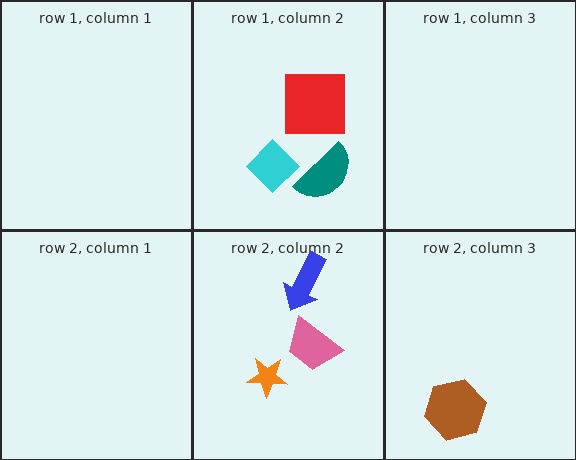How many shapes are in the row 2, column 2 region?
3.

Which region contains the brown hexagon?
The row 2, column 3 region.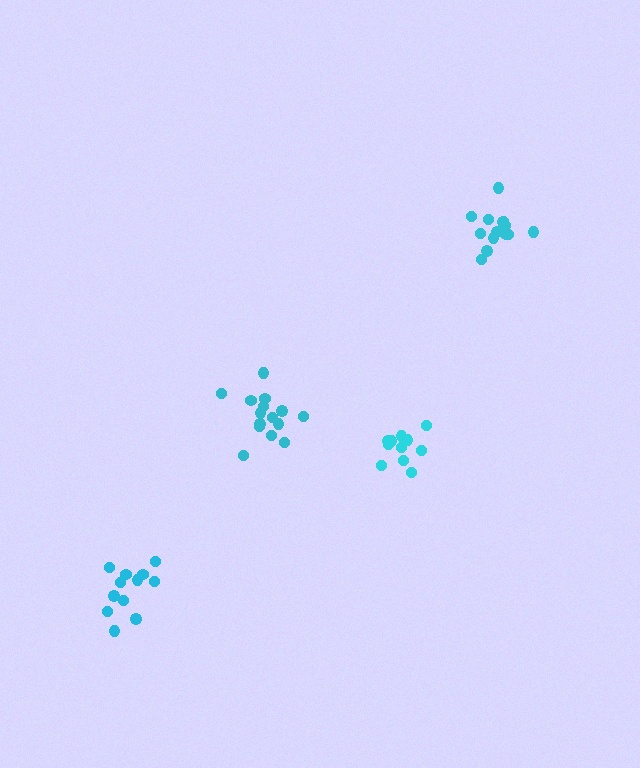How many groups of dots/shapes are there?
There are 4 groups.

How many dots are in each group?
Group 1: 11 dots, Group 2: 12 dots, Group 3: 14 dots, Group 4: 15 dots (52 total).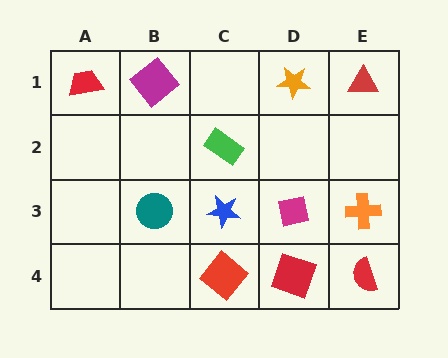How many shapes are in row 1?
4 shapes.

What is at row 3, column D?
A magenta square.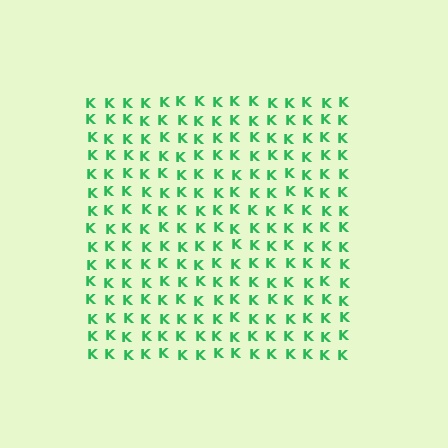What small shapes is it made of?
It is made of small letter K's.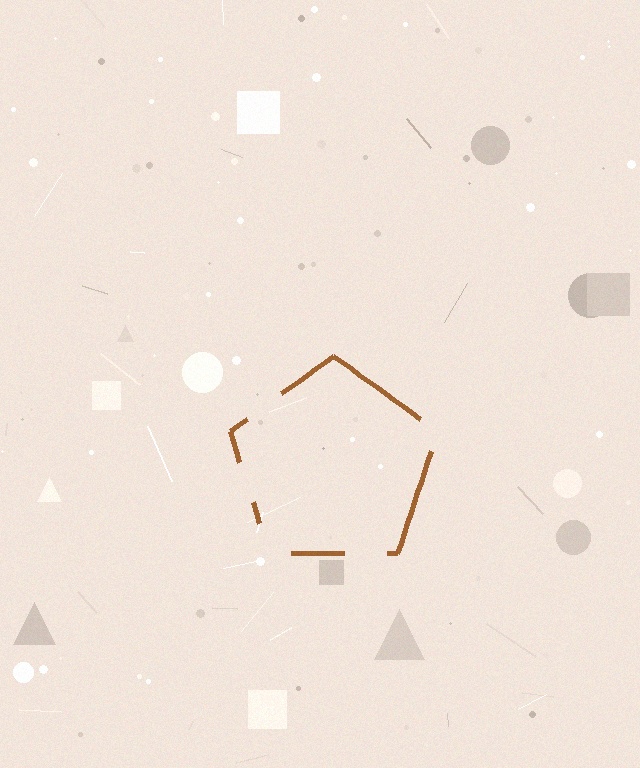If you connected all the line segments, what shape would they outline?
They would outline a pentagon.